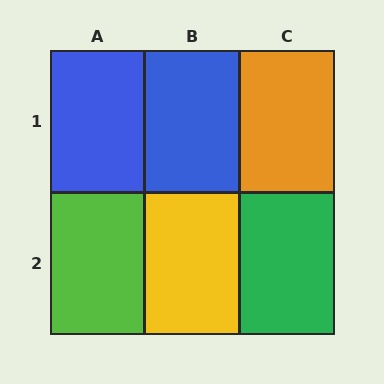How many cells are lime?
1 cell is lime.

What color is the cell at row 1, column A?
Blue.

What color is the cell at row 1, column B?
Blue.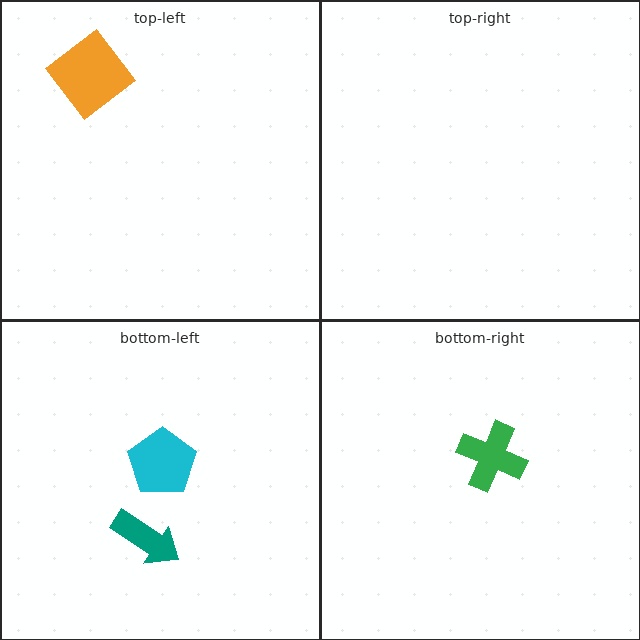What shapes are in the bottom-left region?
The teal arrow, the cyan pentagon.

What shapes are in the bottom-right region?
The green cross.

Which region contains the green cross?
The bottom-right region.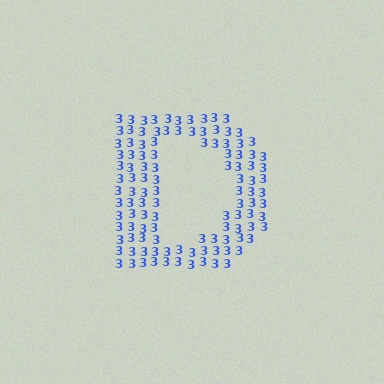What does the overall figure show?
The overall figure shows the letter D.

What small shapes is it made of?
It is made of small digit 3's.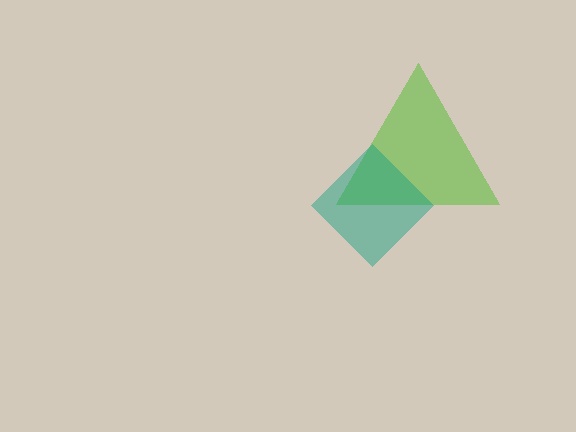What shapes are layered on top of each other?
The layered shapes are: a lime triangle, a teal diamond.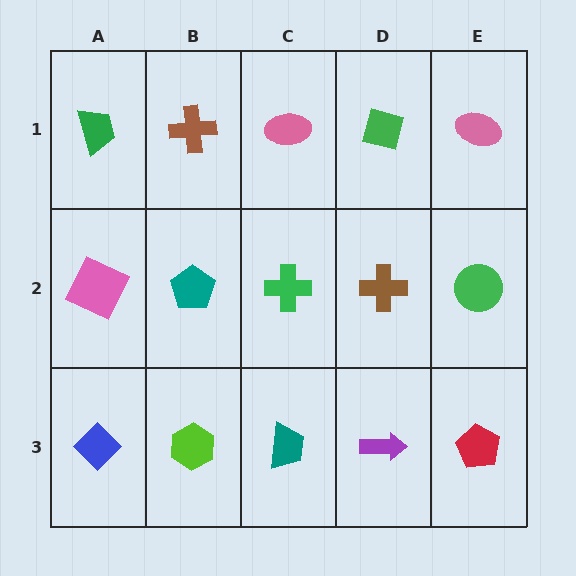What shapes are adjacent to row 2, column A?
A green trapezoid (row 1, column A), a blue diamond (row 3, column A), a teal pentagon (row 2, column B).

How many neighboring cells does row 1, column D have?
3.